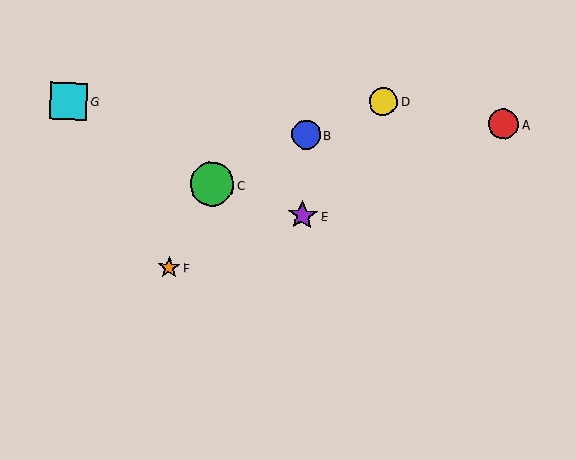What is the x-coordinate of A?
Object A is at x≈503.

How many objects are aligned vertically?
2 objects (B, E) are aligned vertically.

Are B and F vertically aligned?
No, B is at x≈306 and F is at x≈169.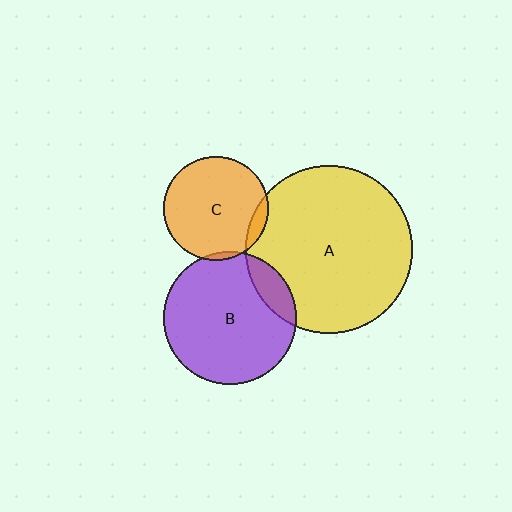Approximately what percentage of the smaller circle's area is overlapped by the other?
Approximately 10%.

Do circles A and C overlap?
Yes.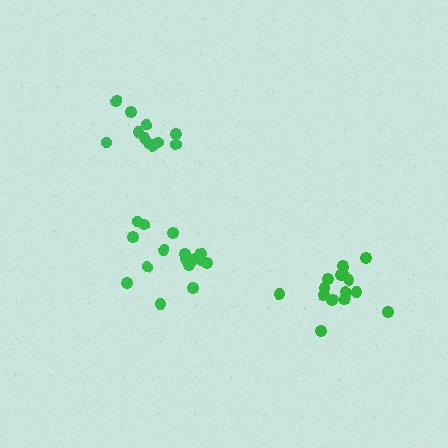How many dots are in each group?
Group 1: 15 dots, Group 2: 11 dots, Group 3: 16 dots (42 total).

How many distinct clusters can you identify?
There are 3 distinct clusters.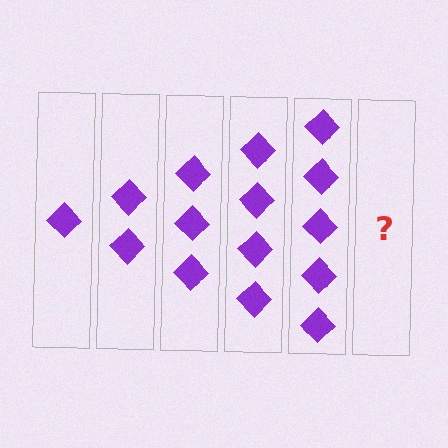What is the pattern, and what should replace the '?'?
The pattern is that each step adds one more diamond. The '?' should be 6 diamonds.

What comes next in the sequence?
The next element should be 6 diamonds.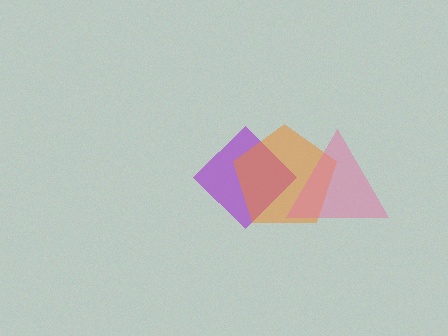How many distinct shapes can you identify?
There are 3 distinct shapes: a purple diamond, an orange pentagon, a pink triangle.